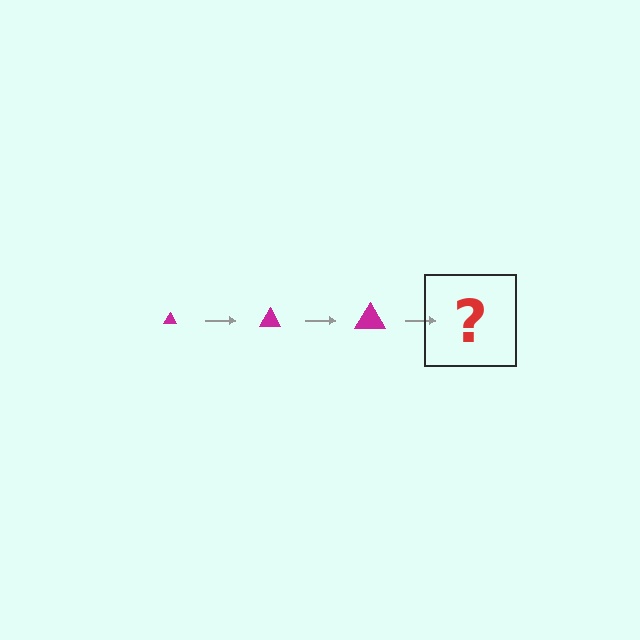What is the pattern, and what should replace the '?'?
The pattern is that the triangle gets progressively larger each step. The '?' should be a magenta triangle, larger than the previous one.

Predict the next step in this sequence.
The next step is a magenta triangle, larger than the previous one.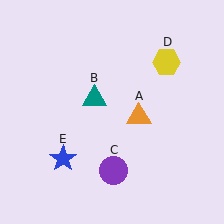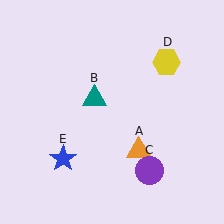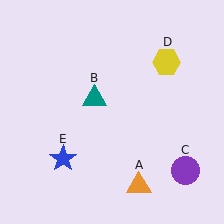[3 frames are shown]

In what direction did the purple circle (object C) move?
The purple circle (object C) moved right.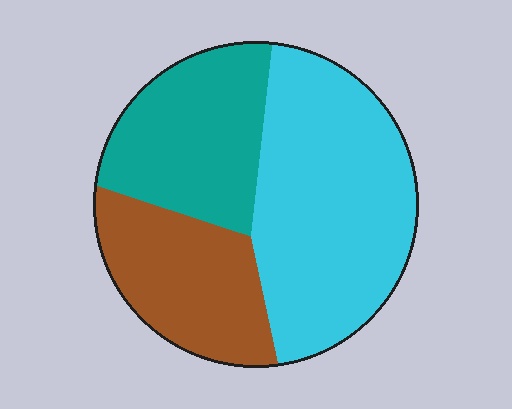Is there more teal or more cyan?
Cyan.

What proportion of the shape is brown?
Brown covers roughly 25% of the shape.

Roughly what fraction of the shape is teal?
Teal covers roughly 30% of the shape.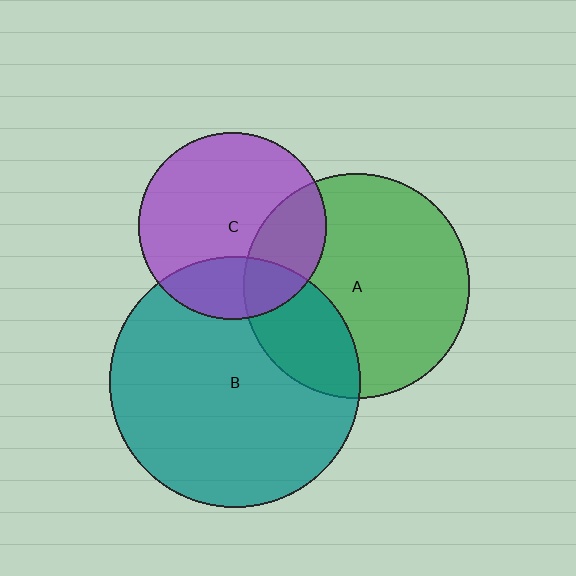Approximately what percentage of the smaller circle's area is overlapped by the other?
Approximately 25%.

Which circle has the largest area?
Circle B (teal).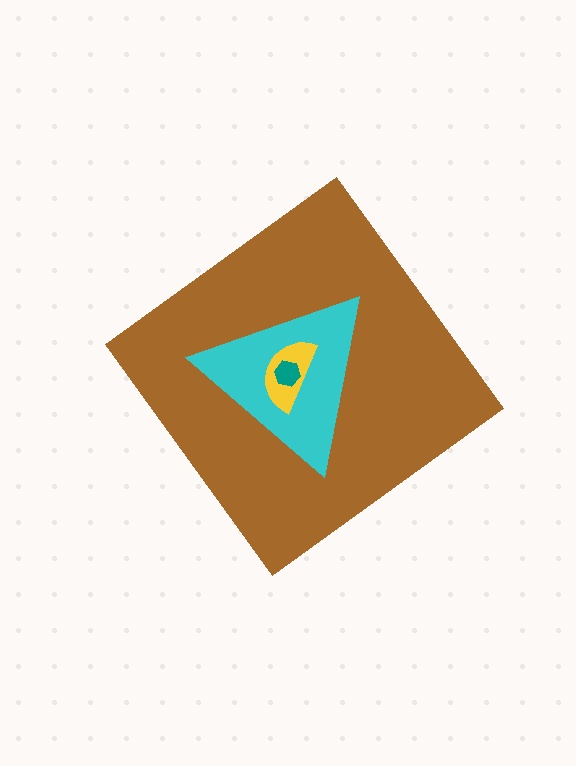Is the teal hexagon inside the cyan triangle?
Yes.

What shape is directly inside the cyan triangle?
The yellow semicircle.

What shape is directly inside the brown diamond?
The cyan triangle.